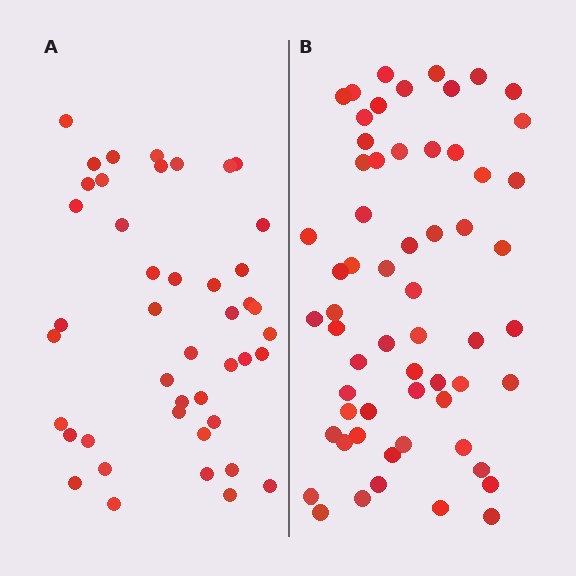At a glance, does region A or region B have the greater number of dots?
Region B (the right region) has more dots.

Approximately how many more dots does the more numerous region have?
Region B has approximately 15 more dots than region A.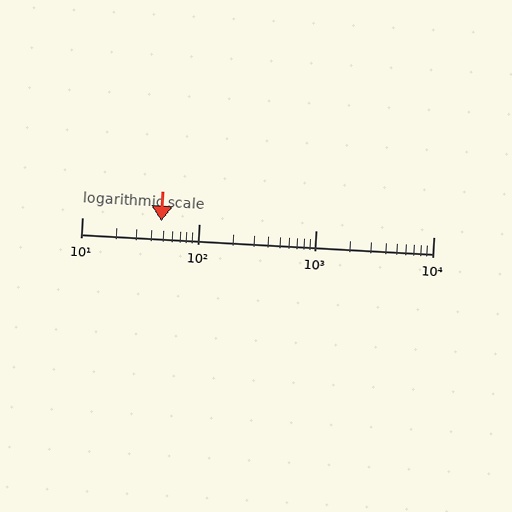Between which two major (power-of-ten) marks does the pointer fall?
The pointer is between 10 and 100.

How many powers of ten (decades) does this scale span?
The scale spans 3 decades, from 10 to 10000.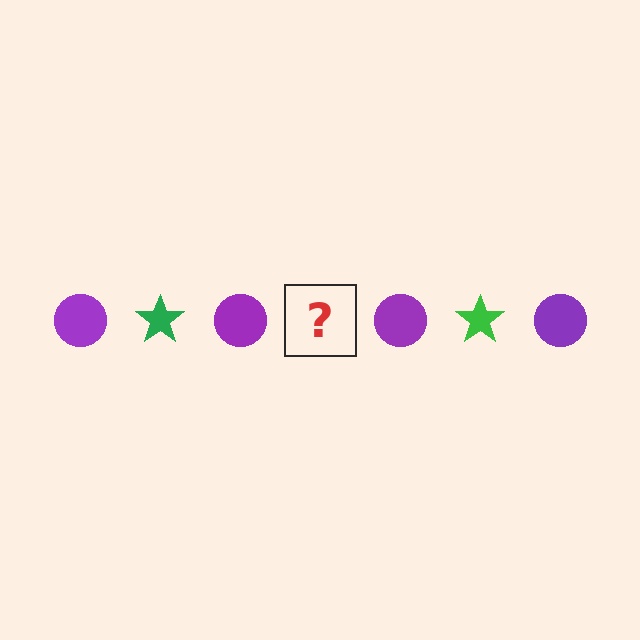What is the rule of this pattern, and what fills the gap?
The rule is that the pattern alternates between purple circle and green star. The gap should be filled with a green star.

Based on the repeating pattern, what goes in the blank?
The blank should be a green star.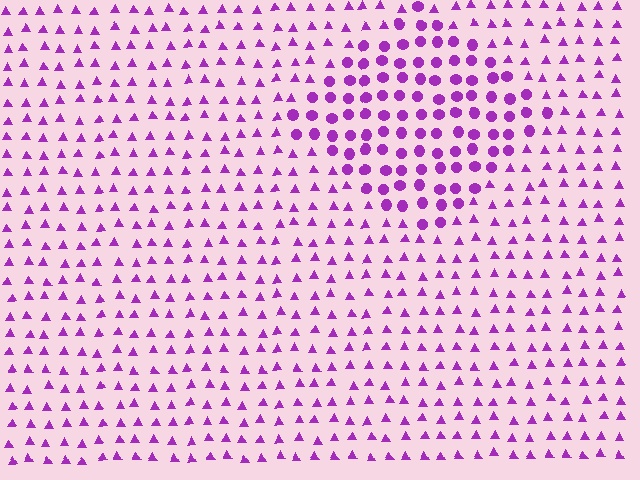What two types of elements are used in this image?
The image uses circles inside the diamond region and triangles outside it.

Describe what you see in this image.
The image is filled with small purple elements arranged in a uniform grid. A diamond-shaped region contains circles, while the surrounding area contains triangles. The boundary is defined purely by the change in element shape.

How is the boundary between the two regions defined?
The boundary is defined by a change in element shape: circles inside vs. triangles outside. All elements share the same color and spacing.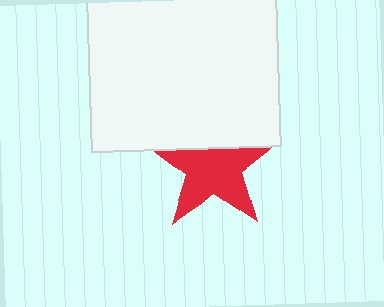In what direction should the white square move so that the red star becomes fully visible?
The white square should move up. That is the shortest direction to clear the overlap and leave the red star fully visible.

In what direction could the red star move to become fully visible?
The red star could move down. That would shift it out from behind the white square entirely.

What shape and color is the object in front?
The object in front is a white square.